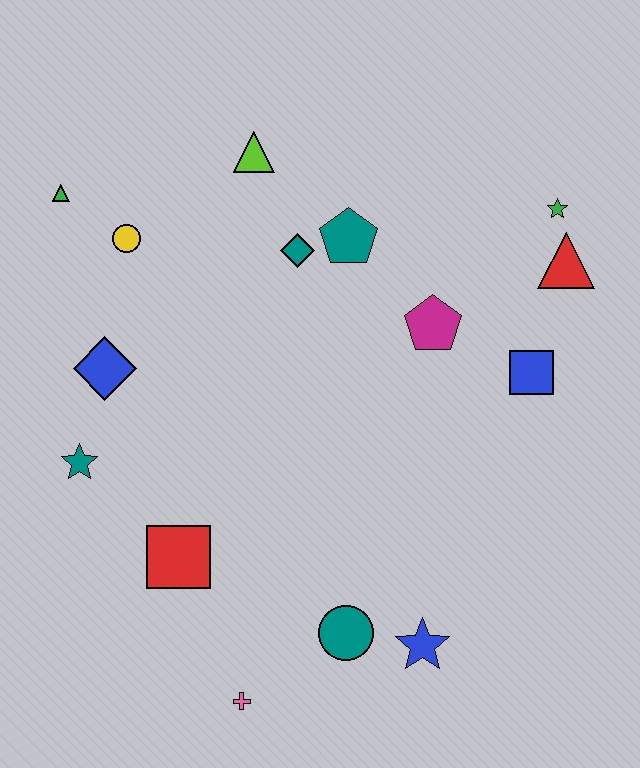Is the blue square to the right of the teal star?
Yes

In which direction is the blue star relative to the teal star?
The blue star is to the right of the teal star.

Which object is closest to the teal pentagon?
The teal diamond is closest to the teal pentagon.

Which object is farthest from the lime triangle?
The pink cross is farthest from the lime triangle.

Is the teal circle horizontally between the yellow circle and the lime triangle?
No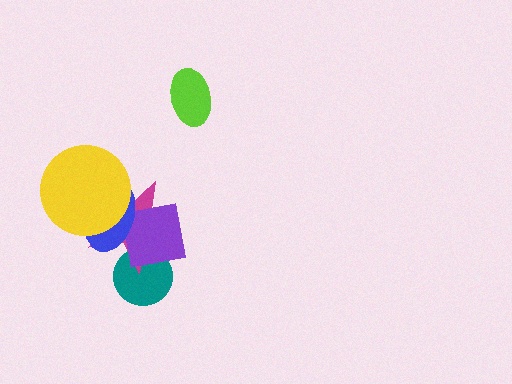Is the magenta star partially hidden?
Yes, it is partially covered by another shape.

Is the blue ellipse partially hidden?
Yes, it is partially covered by another shape.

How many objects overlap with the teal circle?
2 objects overlap with the teal circle.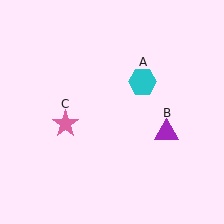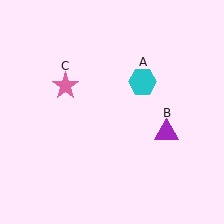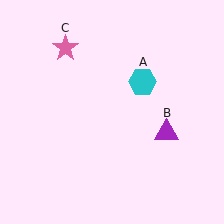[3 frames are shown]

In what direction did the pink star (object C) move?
The pink star (object C) moved up.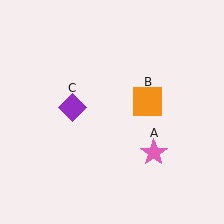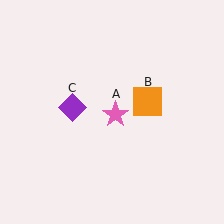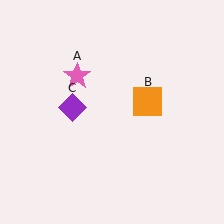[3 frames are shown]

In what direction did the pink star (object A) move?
The pink star (object A) moved up and to the left.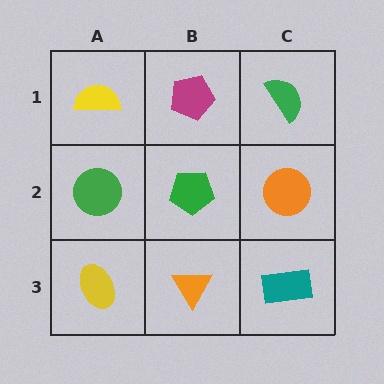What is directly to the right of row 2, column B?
An orange circle.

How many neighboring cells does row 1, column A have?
2.